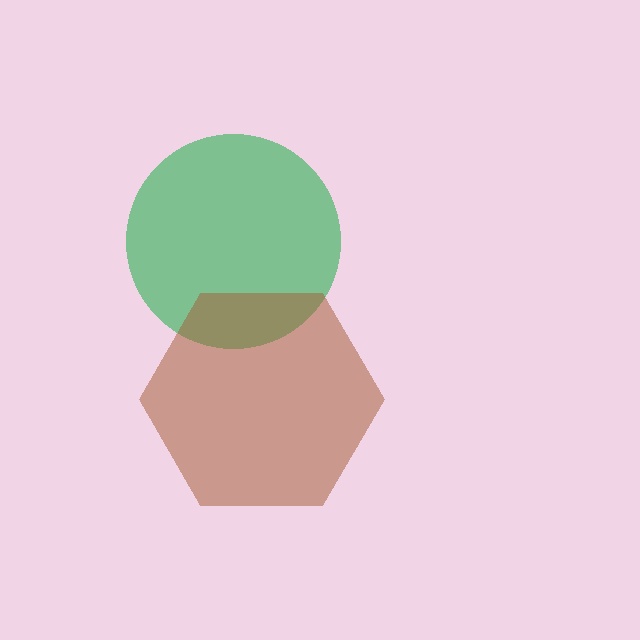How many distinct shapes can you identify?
There are 2 distinct shapes: a green circle, a brown hexagon.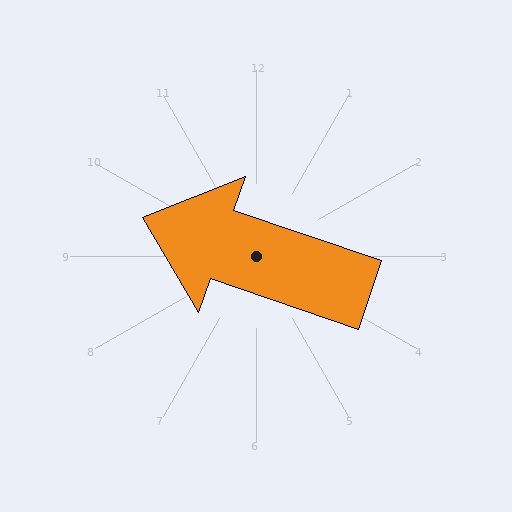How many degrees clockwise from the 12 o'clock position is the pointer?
Approximately 289 degrees.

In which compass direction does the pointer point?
West.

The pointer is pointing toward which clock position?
Roughly 10 o'clock.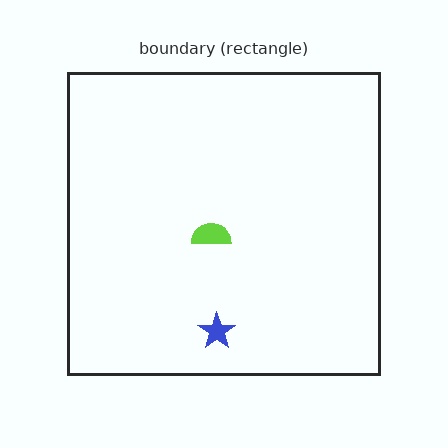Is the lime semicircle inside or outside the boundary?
Inside.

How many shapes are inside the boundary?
2 inside, 0 outside.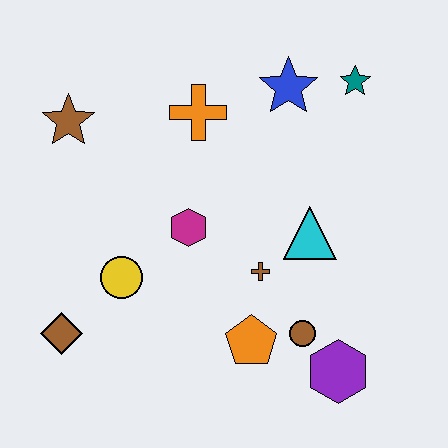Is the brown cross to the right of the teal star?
No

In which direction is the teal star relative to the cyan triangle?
The teal star is above the cyan triangle.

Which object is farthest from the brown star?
The purple hexagon is farthest from the brown star.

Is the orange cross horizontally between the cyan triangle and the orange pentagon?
No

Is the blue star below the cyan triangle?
No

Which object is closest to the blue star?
The teal star is closest to the blue star.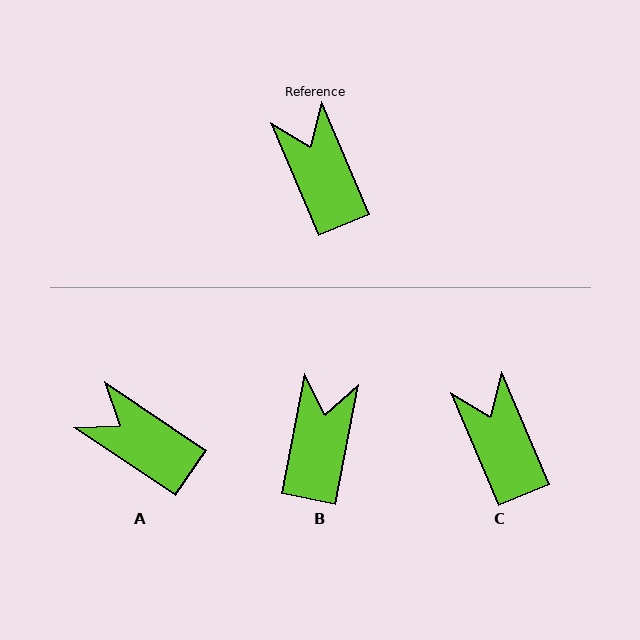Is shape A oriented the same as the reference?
No, it is off by about 33 degrees.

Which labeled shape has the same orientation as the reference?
C.